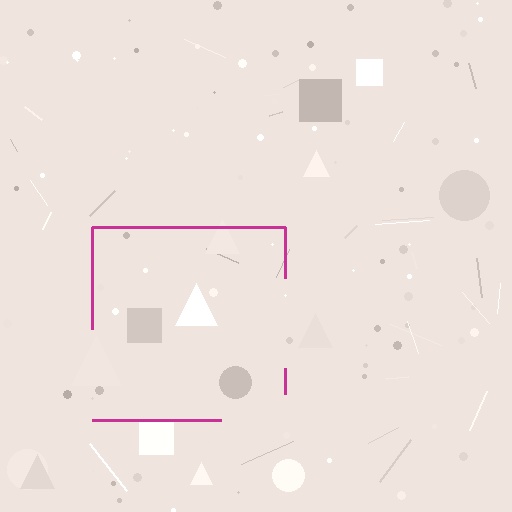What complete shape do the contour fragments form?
The contour fragments form a square.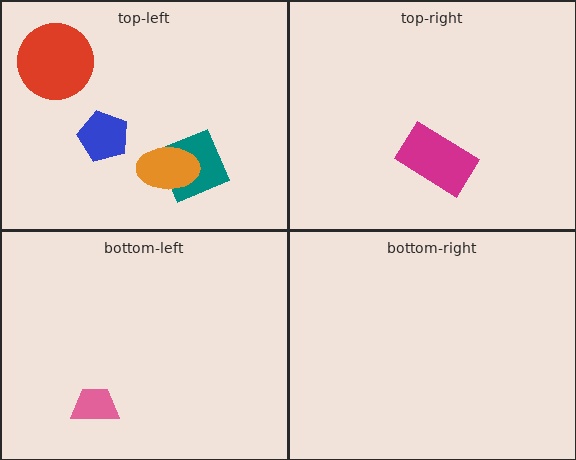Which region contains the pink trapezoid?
The bottom-left region.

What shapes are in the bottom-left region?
The pink trapezoid.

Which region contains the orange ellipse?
The top-left region.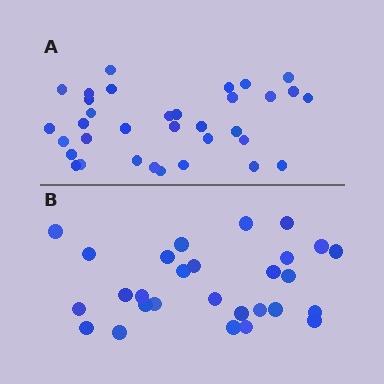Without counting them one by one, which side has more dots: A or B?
Region A (the top region) has more dots.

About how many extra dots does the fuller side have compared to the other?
Region A has about 6 more dots than region B.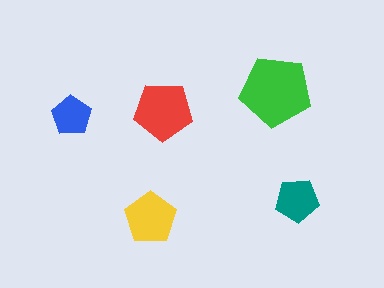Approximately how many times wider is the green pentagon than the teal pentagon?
About 1.5 times wider.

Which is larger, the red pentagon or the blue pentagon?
The red one.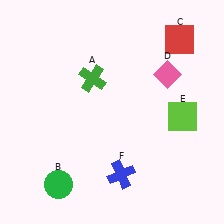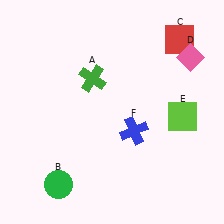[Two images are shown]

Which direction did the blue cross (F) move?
The blue cross (F) moved up.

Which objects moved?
The objects that moved are: the pink diamond (D), the blue cross (F).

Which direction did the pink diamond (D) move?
The pink diamond (D) moved right.